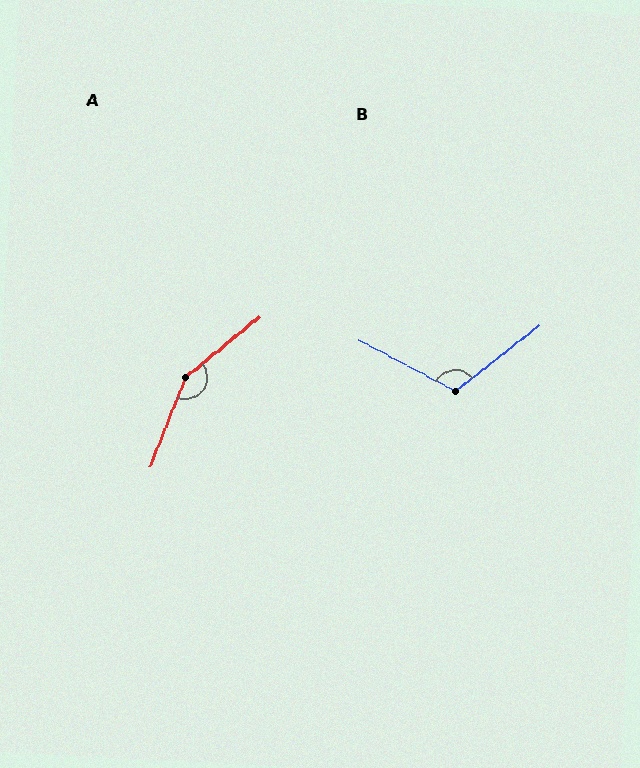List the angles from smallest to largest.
B (114°), A (150°).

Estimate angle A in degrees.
Approximately 150 degrees.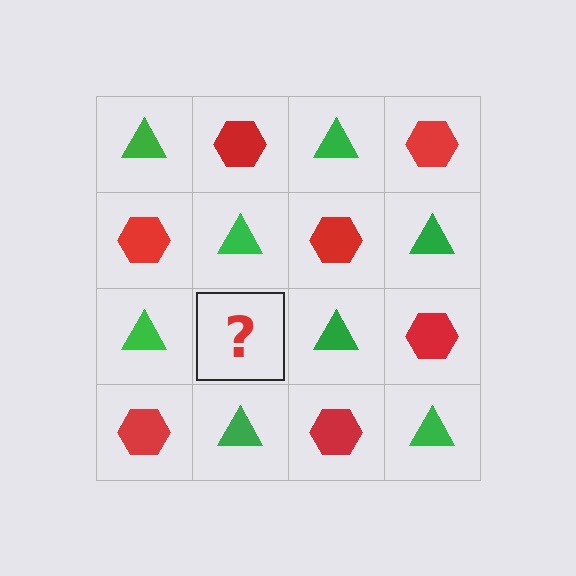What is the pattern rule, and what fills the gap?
The rule is that it alternates green triangle and red hexagon in a checkerboard pattern. The gap should be filled with a red hexagon.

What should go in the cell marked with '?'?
The missing cell should contain a red hexagon.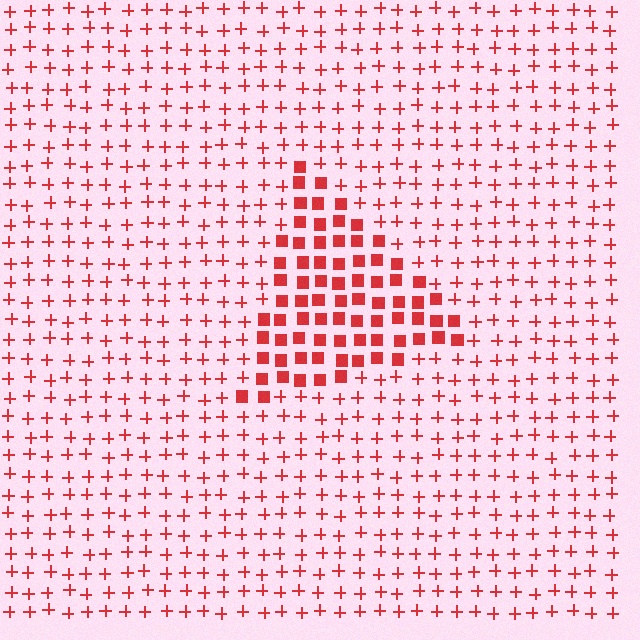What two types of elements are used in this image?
The image uses squares inside the triangle region and plus signs outside it.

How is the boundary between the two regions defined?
The boundary is defined by a change in element shape: squares inside vs. plus signs outside. All elements share the same color and spacing.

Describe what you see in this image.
The image is filled with small red elements arranged in a uniform grid. A triangle-shaped region contains squares, while the surrounding area contains plus signs. The boundary is defined purely by the change in element shape.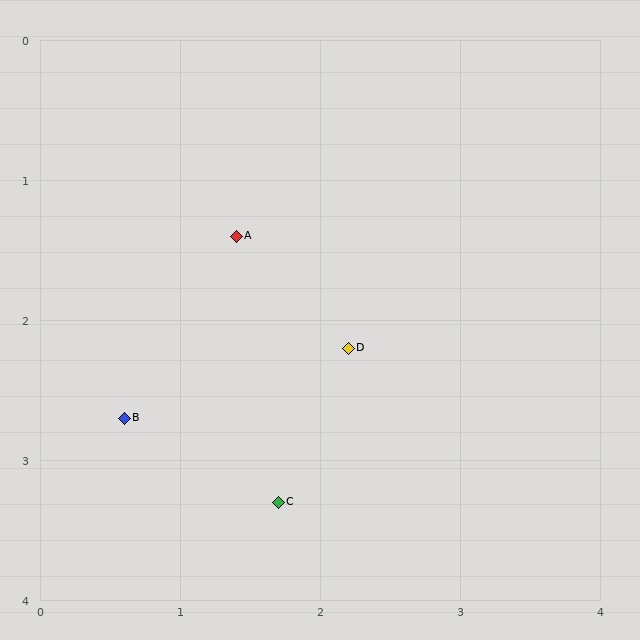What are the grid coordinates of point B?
Point B is at approximately (0.6, 2.7).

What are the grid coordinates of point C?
Point C is at approximately (1.7, 3.3).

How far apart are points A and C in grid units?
Points A and C are about 1.9 grid units apart.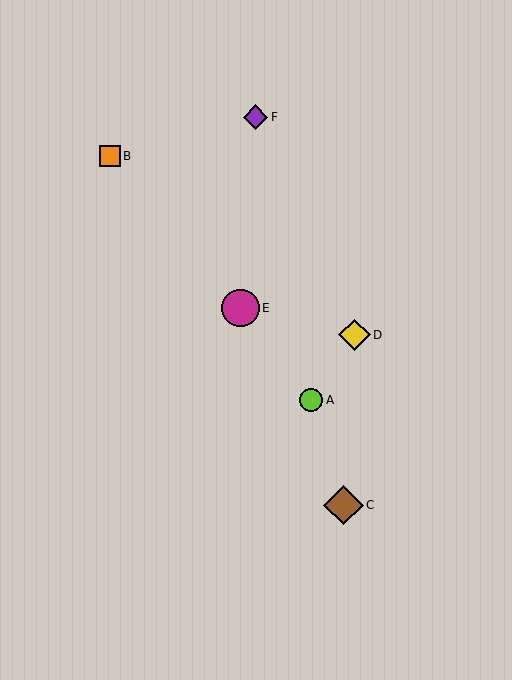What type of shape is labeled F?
Shape F is a purple diamond.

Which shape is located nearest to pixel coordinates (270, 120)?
The purple diamond (labeled F) at (256, 117) is nearest to that location.